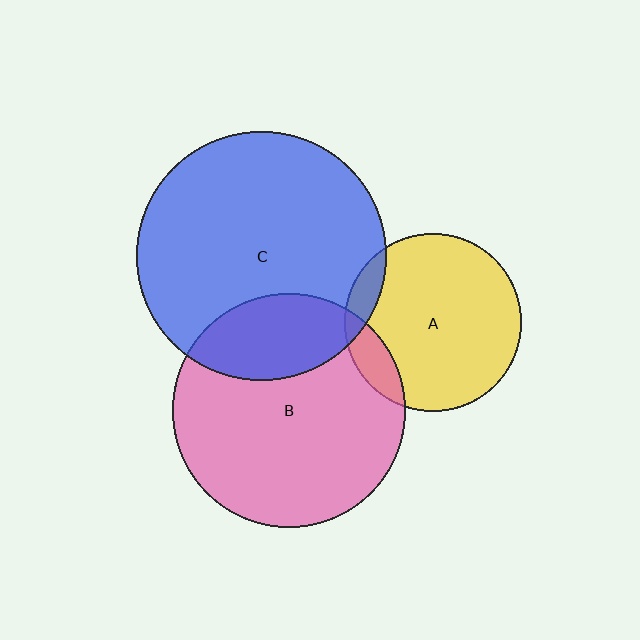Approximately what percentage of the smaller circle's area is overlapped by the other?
Approximately 10%.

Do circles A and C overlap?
Yes.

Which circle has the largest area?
Circle C (blue).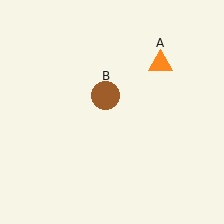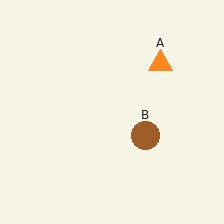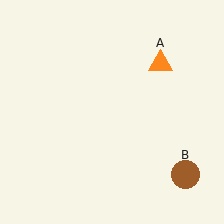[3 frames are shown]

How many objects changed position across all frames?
1 object changed position: brown circle (object B).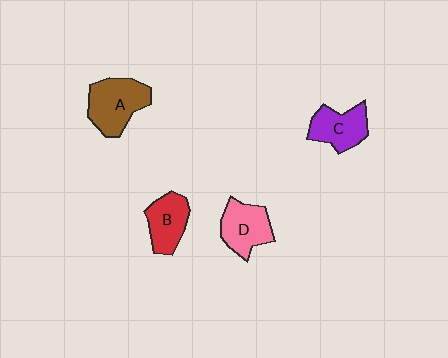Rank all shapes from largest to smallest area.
From largest to smallest: A (brown), D (pink), C (purple), B (red).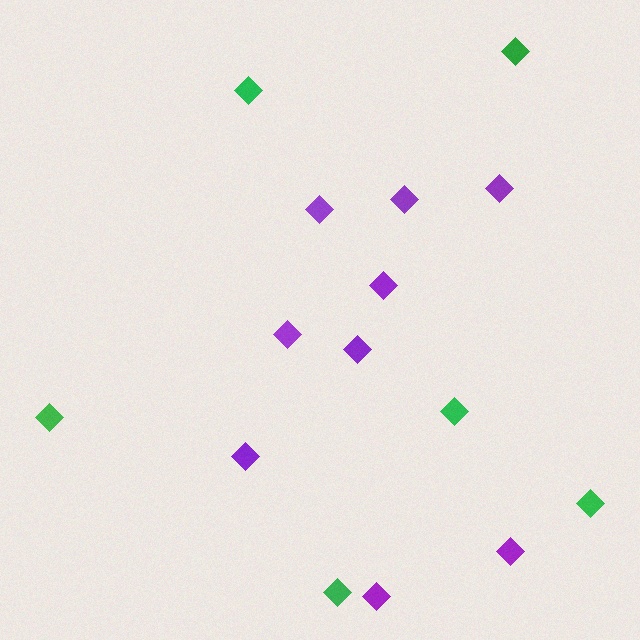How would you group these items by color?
There are 2 groups: one group of green diamonds (6) and one group of purple diamonds (9).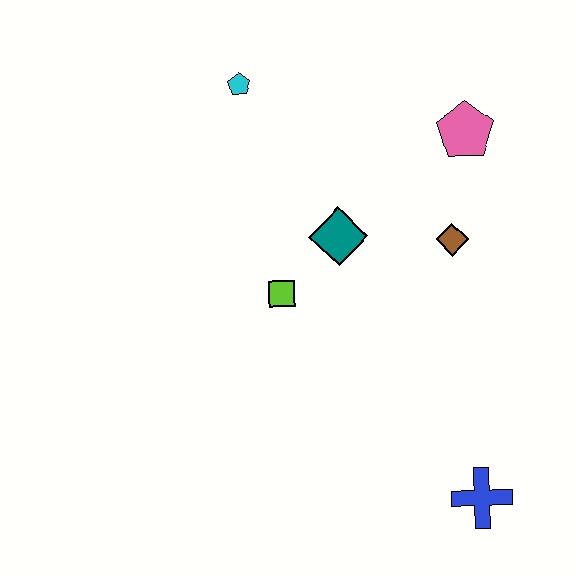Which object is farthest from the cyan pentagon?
The blue cross is farthest from the cyan pentagon.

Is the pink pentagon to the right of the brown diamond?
Yes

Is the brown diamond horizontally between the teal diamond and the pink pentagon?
Yes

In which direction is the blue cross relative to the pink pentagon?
The blue cross is below the pink pentagon.